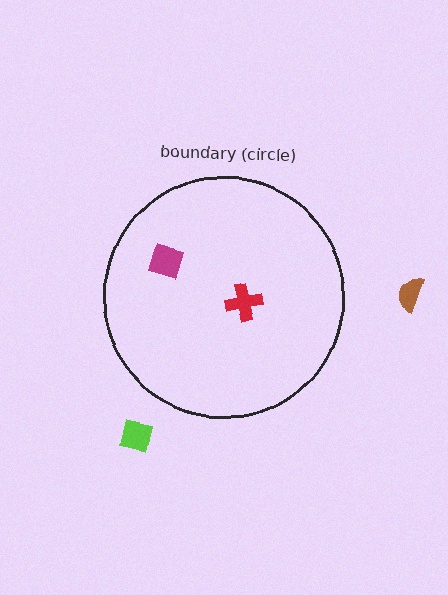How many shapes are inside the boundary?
2 inside, 2 outside.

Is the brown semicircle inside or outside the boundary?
Outside.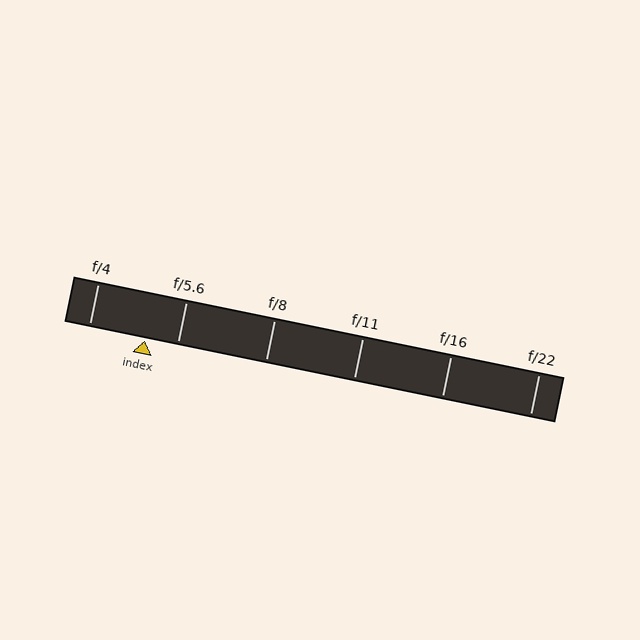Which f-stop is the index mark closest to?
The index mark is closest to f/5.6.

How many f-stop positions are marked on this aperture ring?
There are 6 f-stop positions marked.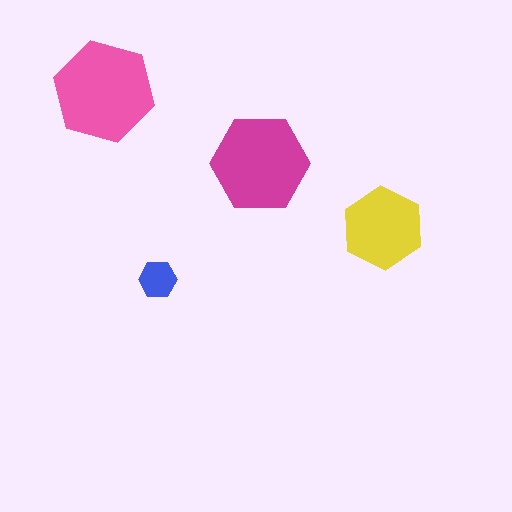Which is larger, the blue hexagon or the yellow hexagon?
The yellow one.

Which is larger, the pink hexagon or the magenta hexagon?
The pink one.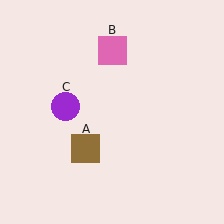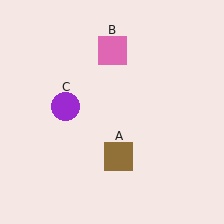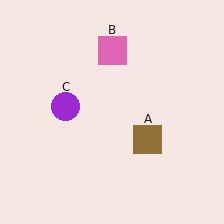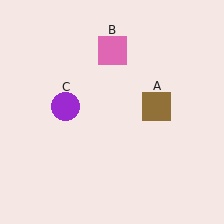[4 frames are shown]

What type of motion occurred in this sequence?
The brown square (object A) rotated counterclockwise around the center of the scene.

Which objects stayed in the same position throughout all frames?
Pink square (object B) and purple circle (object C) remained stationary.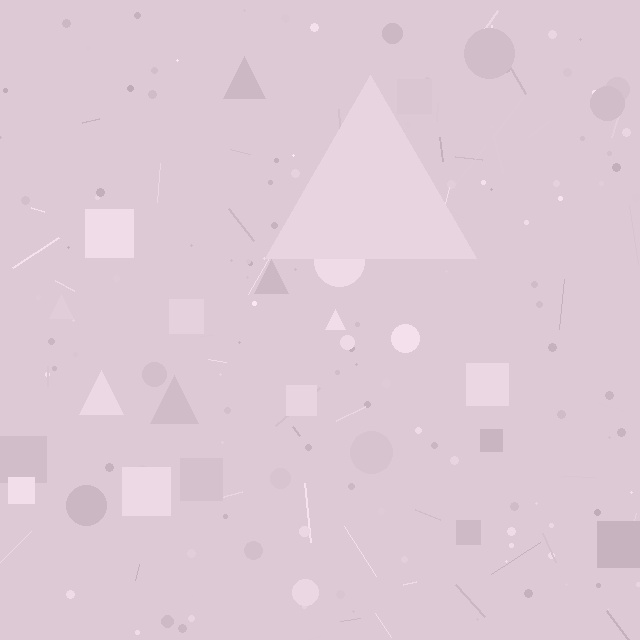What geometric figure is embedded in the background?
A triangle is embedded in the background.